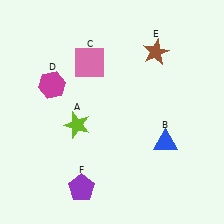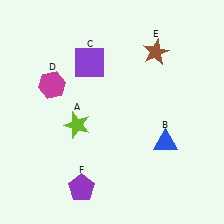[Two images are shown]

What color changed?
The square (C) changed from pink in Image 1 to purple in Image 2.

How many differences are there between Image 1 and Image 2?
There is 1 difference between the two images.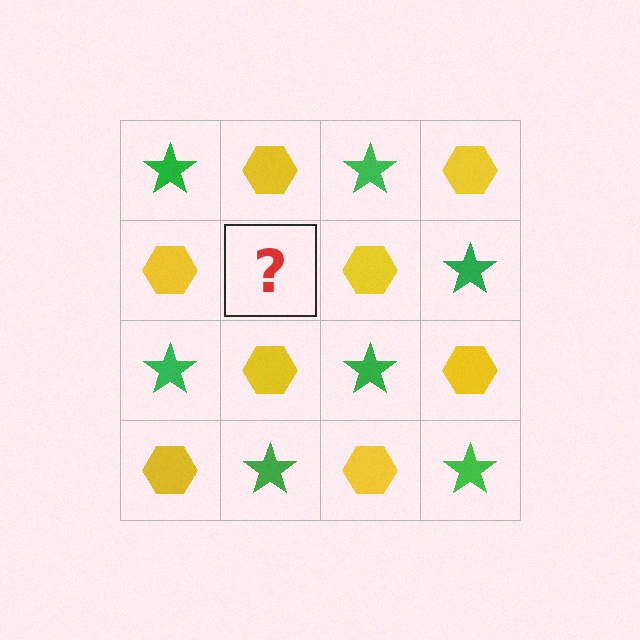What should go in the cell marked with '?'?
The missing cell should contain a green star.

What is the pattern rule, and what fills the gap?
The rule is that it alternates green star and yellow hexagon in a checkerboard pattern. The gap should be filled with a green star.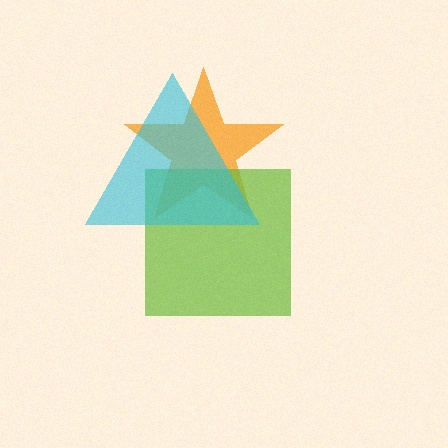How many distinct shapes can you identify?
There are 3 distinct shapes: an orange star, a lime square, a cyan triangle.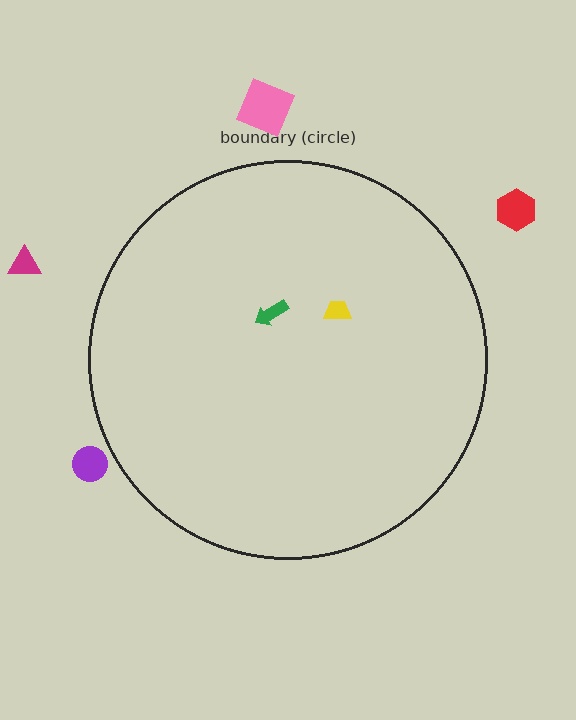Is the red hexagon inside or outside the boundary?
Outside.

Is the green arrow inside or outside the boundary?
Inside.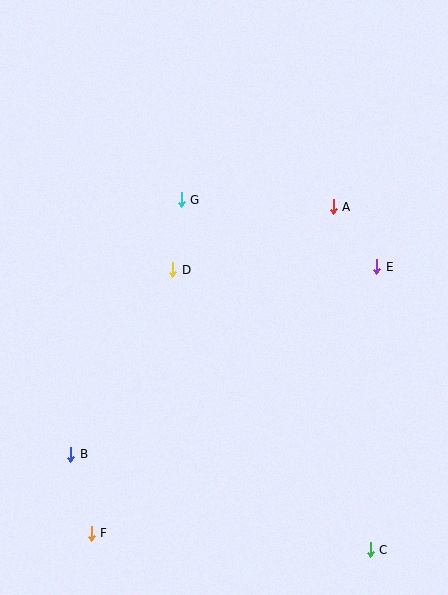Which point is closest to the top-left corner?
Point G is closest to the top-left corner.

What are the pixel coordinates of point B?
Point B is at (71, 454).